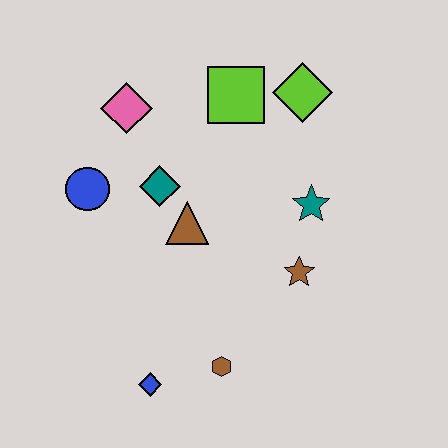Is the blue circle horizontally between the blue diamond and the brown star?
No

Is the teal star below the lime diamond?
Yes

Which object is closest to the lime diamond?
The lime square is closest to the lime diamond.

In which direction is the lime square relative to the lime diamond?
The lime square is to the left of the lime diamond.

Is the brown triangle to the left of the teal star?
Yes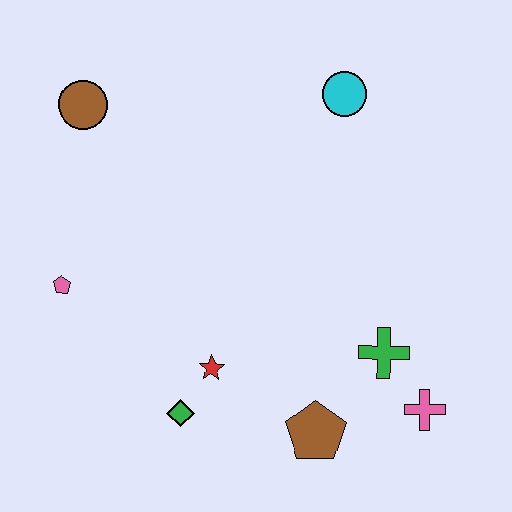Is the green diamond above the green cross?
No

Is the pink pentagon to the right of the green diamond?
No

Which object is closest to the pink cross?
The green cross is closest to the pink cross.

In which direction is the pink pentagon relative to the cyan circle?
The pink pentagon is to the left of the cyan circle.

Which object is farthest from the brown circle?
The pink cross is farthest from the brown circle.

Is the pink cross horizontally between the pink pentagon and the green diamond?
No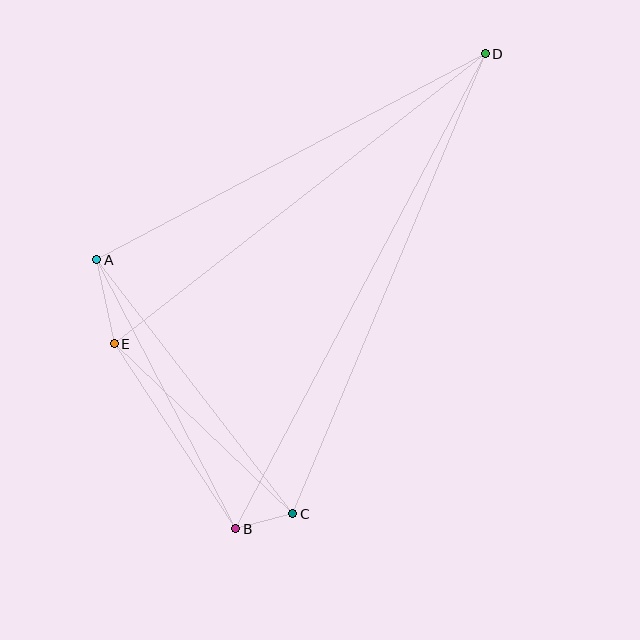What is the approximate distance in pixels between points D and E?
The distance between D and E is approximately 471 pixels.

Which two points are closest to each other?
Points B and C are closest to each other.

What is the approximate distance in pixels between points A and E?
The distance between A and E is approximately 85 pixels.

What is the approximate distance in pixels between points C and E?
The distance between C and E is approximately 247 pixels.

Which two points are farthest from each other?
Points B and D are farthest from each other.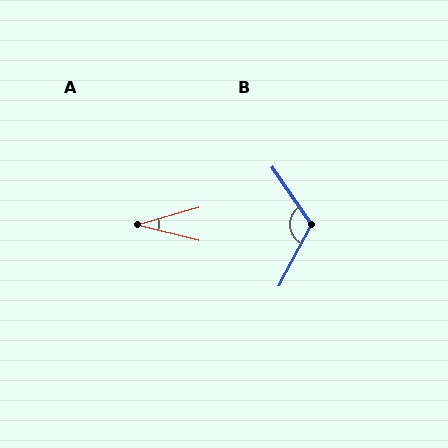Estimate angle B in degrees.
Approximately 118 degrees.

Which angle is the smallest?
A, at approximately 31 degrees.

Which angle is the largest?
B, at approximately 118 degrees.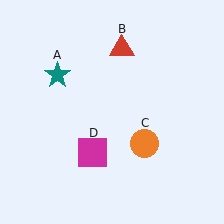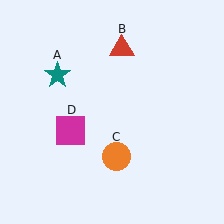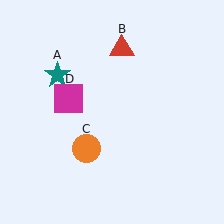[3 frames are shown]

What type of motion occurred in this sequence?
The orange circle (object C), magenta square (object D) rotated clockwise around the center of the scene.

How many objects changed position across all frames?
2 objects changed position: orange circle (object C), magenta square (object D).